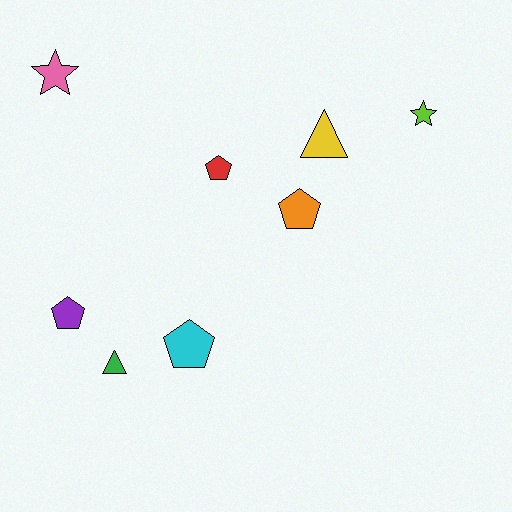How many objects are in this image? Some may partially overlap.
There are 8 objects.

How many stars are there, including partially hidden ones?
There are 2 stars.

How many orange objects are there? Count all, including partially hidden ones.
There is 1 orange object.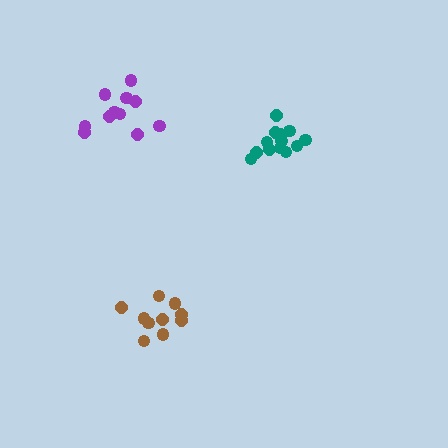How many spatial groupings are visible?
There are 3 spatial groupings.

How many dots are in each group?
Group 1: 11 dots, Group 2: 13 dots, Group 3: 10 dots (34 total).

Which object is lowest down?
The brown cluster is bottommost.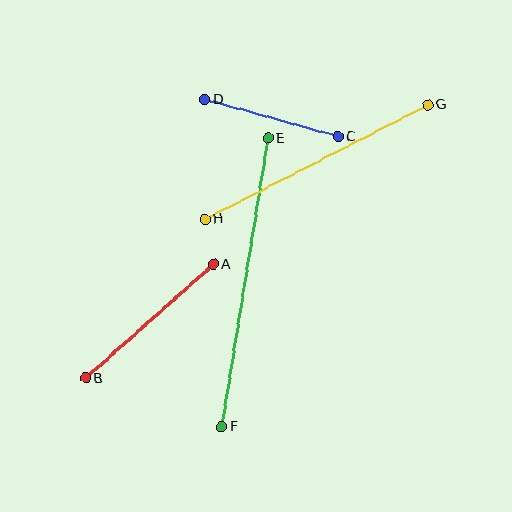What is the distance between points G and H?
The distance is approximately 251 pixels.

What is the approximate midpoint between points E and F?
The midpoint is at approximately (245, 282) pixels.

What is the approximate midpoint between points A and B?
The midpoint is at approximately (150, 321) pixels.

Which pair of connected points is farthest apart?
Points E and F are farthest apart.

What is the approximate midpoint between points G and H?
The midpoint is at approximately (316, 162) pixels.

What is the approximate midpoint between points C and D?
The midpoint is at approximately (271, 118) pixels.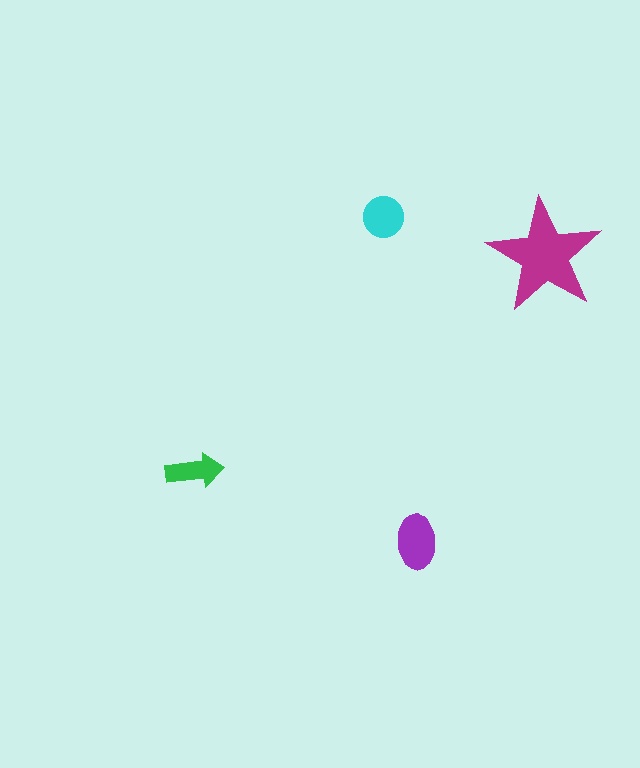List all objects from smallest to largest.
The green arrow, the cyan circle, the purple ellipse, the magenta star.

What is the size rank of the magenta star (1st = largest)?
1st.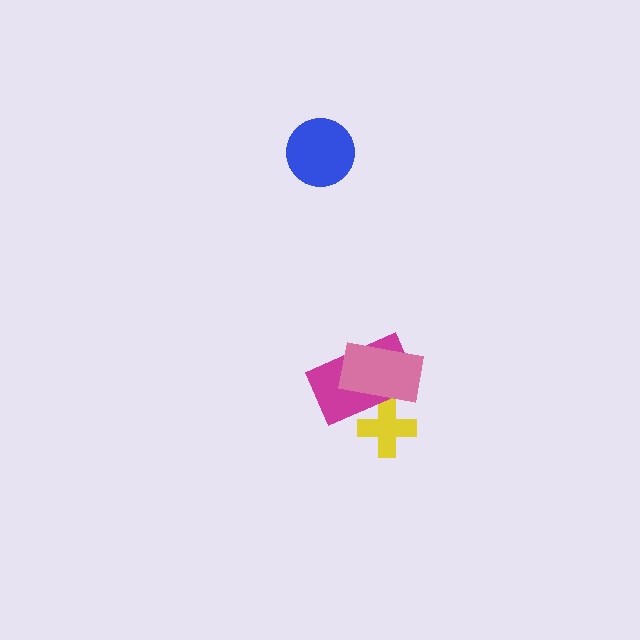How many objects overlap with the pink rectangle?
2 objects overlap with the pink rectangle.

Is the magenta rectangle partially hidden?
Yes, it is partially covered by another shape.